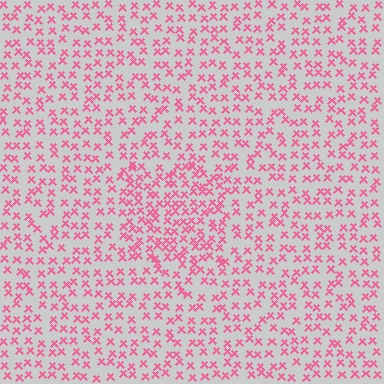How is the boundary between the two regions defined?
The boundary is defined by a change in element density (approximately 1.6x ratio). All elements are the same color, size, and shape.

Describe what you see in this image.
The image contains small pink elements arranged at two different densities. A rectangle-shaped region is visible where the elements are more densely packed than the surrounding area.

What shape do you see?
I see a rectangle.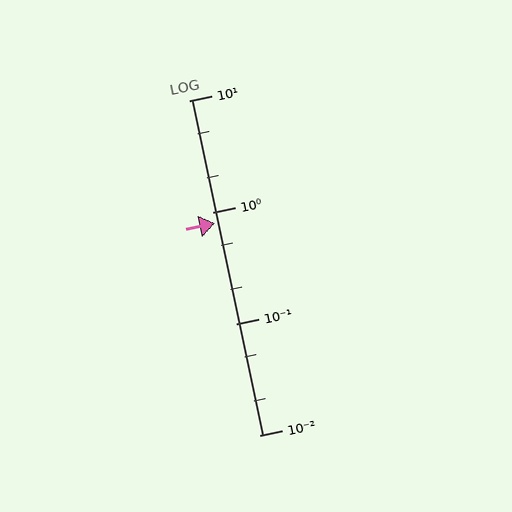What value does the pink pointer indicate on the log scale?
The pointer indicates approximately 0.8.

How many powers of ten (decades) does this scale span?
The scale spans 3 decades, from 0.01 to 10.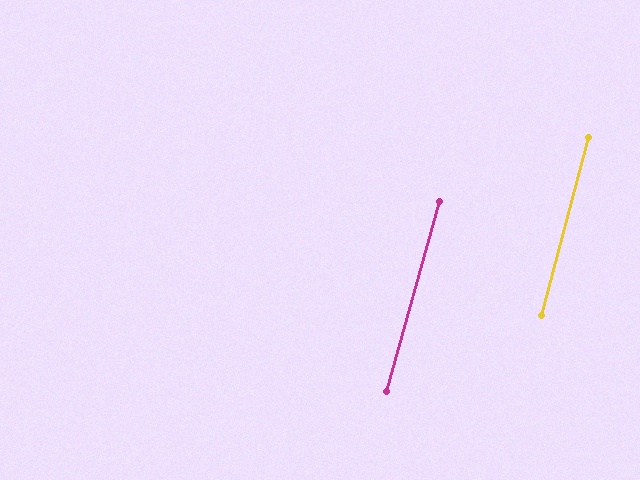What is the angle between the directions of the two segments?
Approximately 1 degree.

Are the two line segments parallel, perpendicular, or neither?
Parallel — their directions differ by only 0.8°.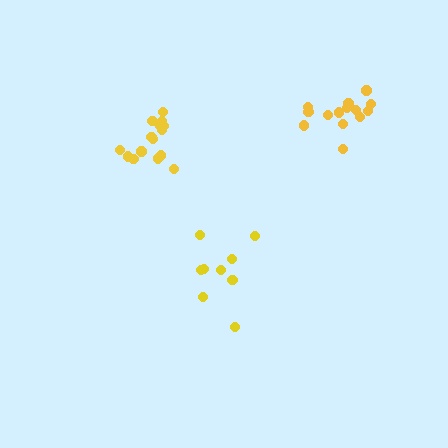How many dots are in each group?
Group 1: 9 dots, Group 2: 15 dots, Group 3: 15 dots (39 total).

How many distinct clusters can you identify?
There are 3 distinct clusters.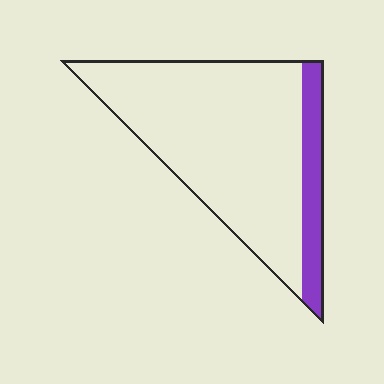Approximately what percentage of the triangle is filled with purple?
Approximately 15%.